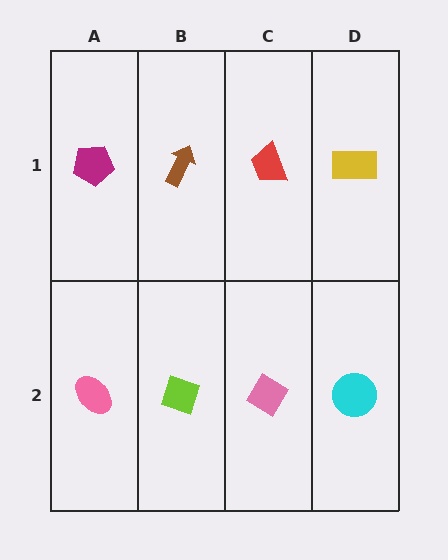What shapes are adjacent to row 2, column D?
A yellow rectangle (row 1, column D), a pink diamond (row 2, column C).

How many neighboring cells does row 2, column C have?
3.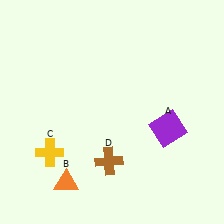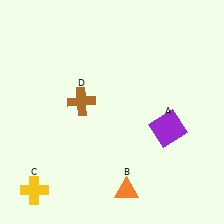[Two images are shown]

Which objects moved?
The objects that moved are: the orange triangle (B), the yellow cross (C), the brown cross (D).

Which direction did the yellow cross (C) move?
The yellow cross (C) moved down.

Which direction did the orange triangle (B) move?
The orange triangle (B) moved right.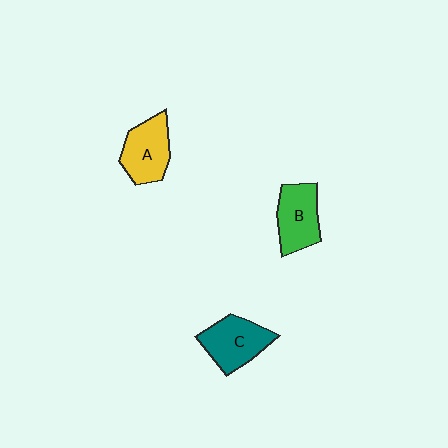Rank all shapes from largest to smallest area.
From largest to smallest: C (teal), A (yellow), B (green).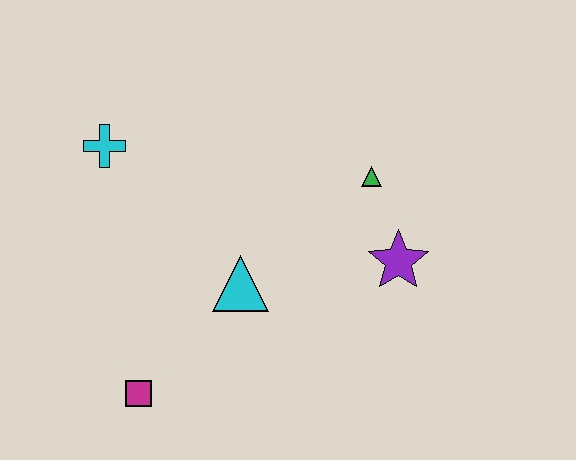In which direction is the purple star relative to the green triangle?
The purple star is below the green triangle.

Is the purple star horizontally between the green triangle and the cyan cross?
No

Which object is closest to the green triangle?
The purple star is closest to the green triangle.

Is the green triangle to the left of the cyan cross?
No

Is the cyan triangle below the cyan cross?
Yes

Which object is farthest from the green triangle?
The magenta square is farthest from the green triangle.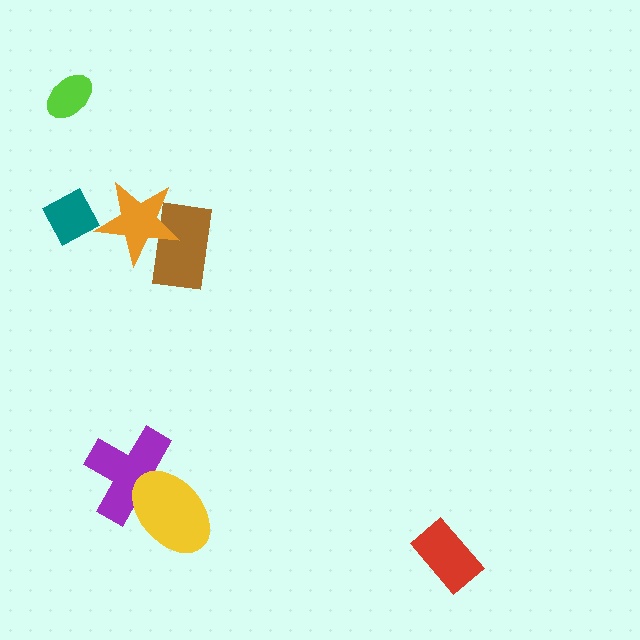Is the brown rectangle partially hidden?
Yes, it is partially covered by another shape.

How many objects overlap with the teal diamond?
1 object overlaps with the teal diamond.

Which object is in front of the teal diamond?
The orange star is in front of the teal diamond.